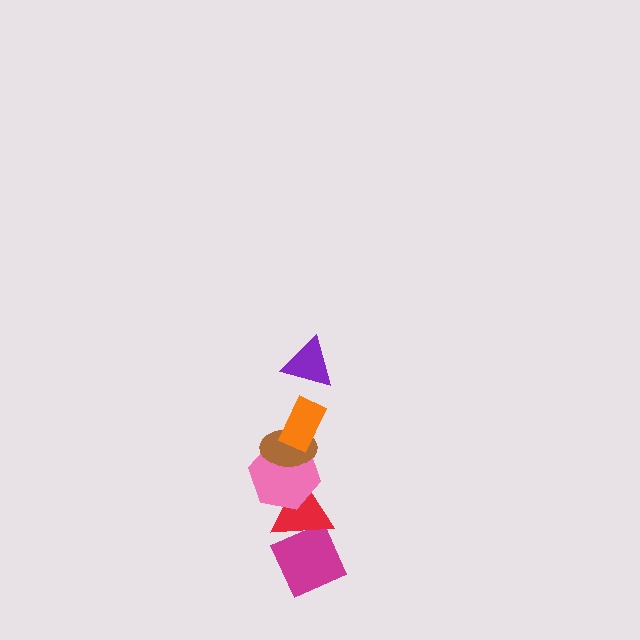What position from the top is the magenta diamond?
The magenta diamond is 6th from the top.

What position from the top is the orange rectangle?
The orange rectangle is 2nd from the top.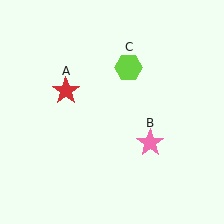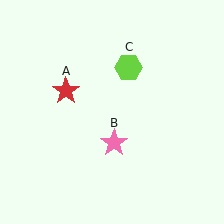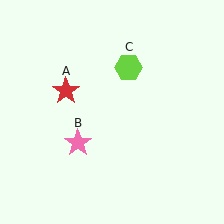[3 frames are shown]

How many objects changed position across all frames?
1 object changed position: pink star (object B).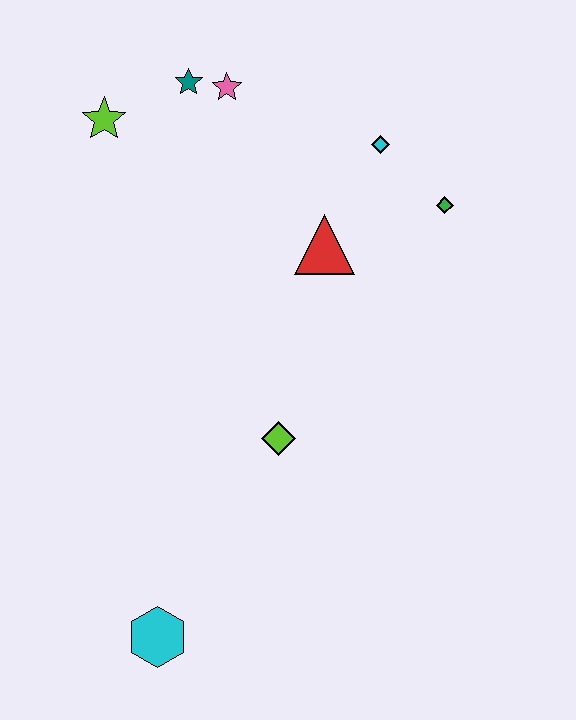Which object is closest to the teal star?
The pink star is closest to the teal star.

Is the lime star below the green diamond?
No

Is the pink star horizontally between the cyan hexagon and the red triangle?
Yes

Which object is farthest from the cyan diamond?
The cyan hexagon is farthest from the cyan diamond.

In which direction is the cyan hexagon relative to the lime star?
The cyan hexagon is below the lime star.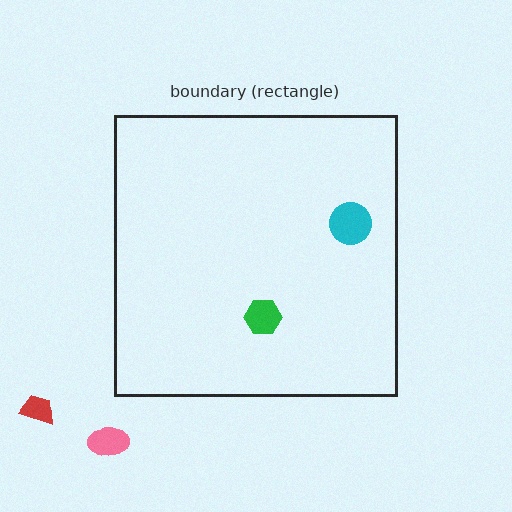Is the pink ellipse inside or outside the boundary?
Outside.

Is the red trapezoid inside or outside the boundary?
Outside.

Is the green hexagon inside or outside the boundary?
Inside.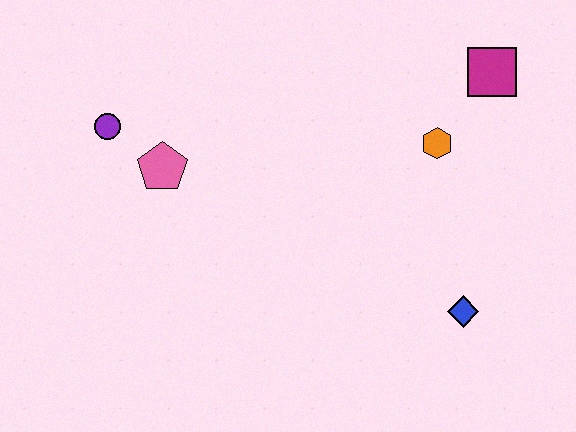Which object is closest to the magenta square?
The orange hexagon is closest to the magenta square.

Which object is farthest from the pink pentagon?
The magenta square is farthest from the pink pentagon.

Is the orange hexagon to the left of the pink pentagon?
No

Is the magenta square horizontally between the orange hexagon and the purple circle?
No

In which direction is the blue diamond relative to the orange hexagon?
The blue diamond is below the orange hexagon.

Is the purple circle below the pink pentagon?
No